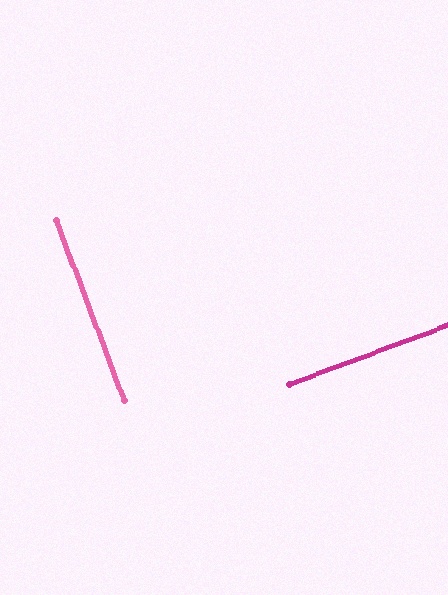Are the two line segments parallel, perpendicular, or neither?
Perpendicular — they meet at approximately 90°.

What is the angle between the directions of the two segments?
Approximately 90 degrees.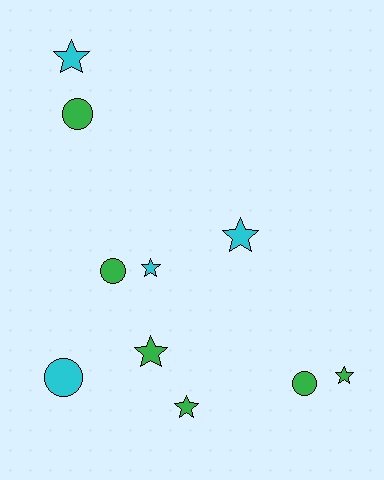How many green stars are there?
There are 3 green stars.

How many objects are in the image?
There are 10 objects.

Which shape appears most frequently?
Star, with 6 objects.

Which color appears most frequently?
Green, with 6 objects.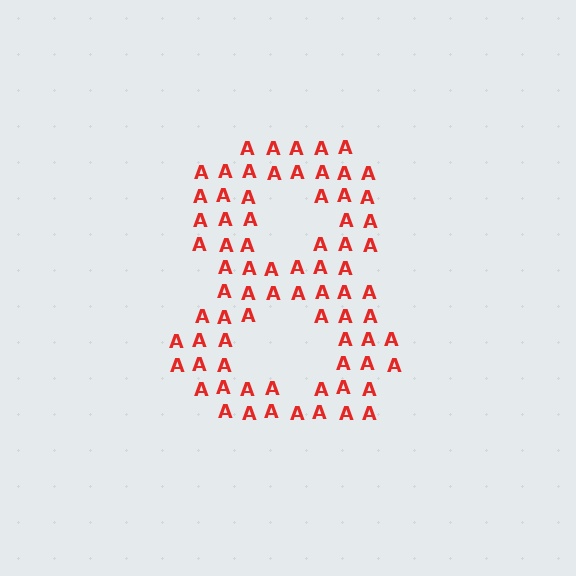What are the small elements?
The small elements are letter A's.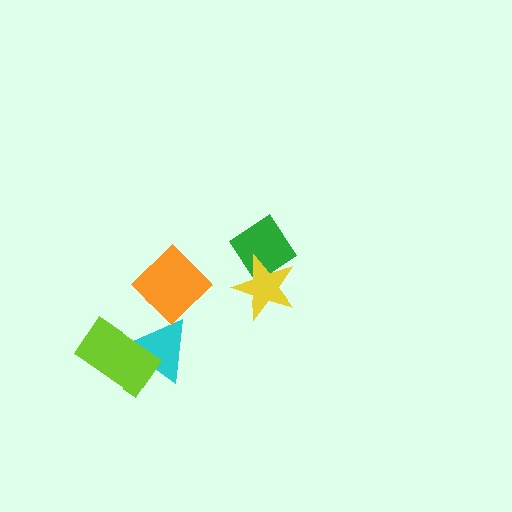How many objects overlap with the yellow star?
1 object overlaps with the yellow star.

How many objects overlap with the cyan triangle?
2 objects overlap with the cyan triangle.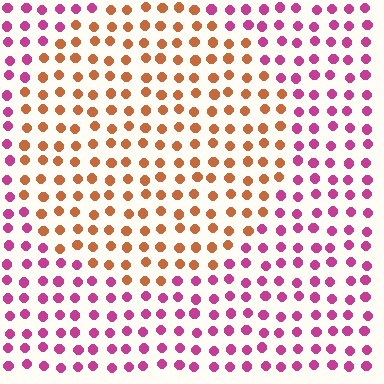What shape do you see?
I see a circle.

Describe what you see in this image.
The image is filled with small magenta elements in a uniform arrangement. A circle-shaped region is visible where the elements are tinted to a slightly different hue, forming a subtle color boundary.